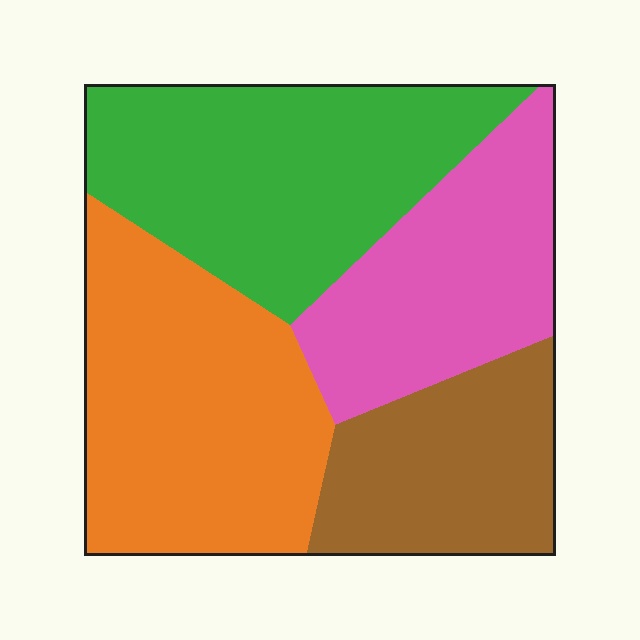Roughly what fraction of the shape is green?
Green takes up between a quarter and a half of the shape.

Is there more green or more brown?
Green.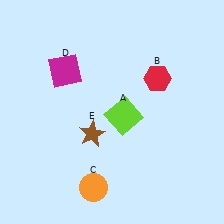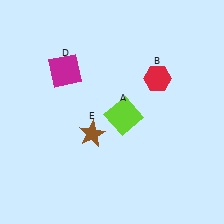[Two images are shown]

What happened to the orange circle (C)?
The orange circle (C) was removed in Image 2. It was in the bottom-left area of Image 1.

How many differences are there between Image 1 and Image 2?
There is 1 difference between the two images.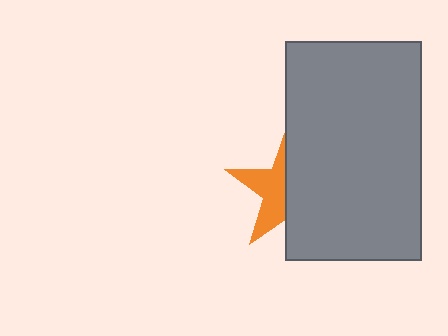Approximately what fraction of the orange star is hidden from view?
Roughly 56% of the orange star is hidden behind the gray rectangle.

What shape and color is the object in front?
The object in front is a gray rectangle.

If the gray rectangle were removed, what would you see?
You would see the complete orange star.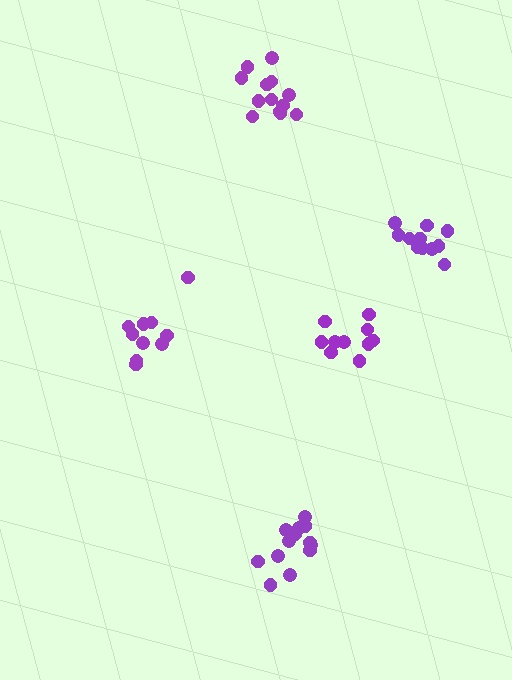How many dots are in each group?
Group 1: 11 dots, Group 2: 13 dots, Group 3: 10 dots, Group 4: 10 dots, Group 5: 13 dots (57 total).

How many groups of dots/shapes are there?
There are 5 groups.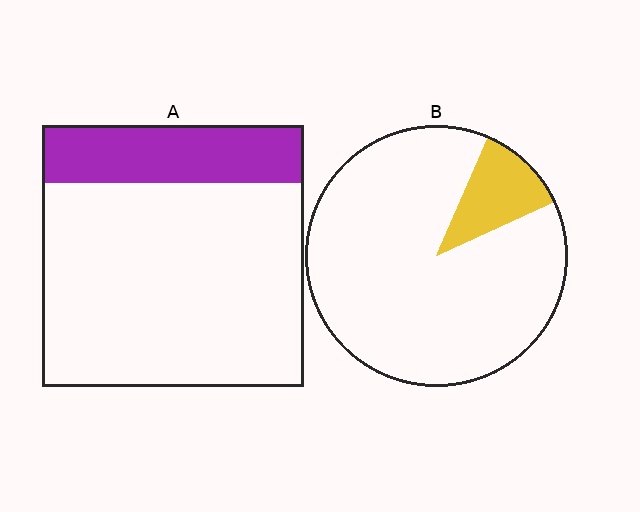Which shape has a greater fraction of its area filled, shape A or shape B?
Shape A.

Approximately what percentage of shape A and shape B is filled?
A is approximately 20% and B is approximately 10%.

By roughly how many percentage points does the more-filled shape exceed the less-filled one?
By roughly 10 percentage points (A over B).